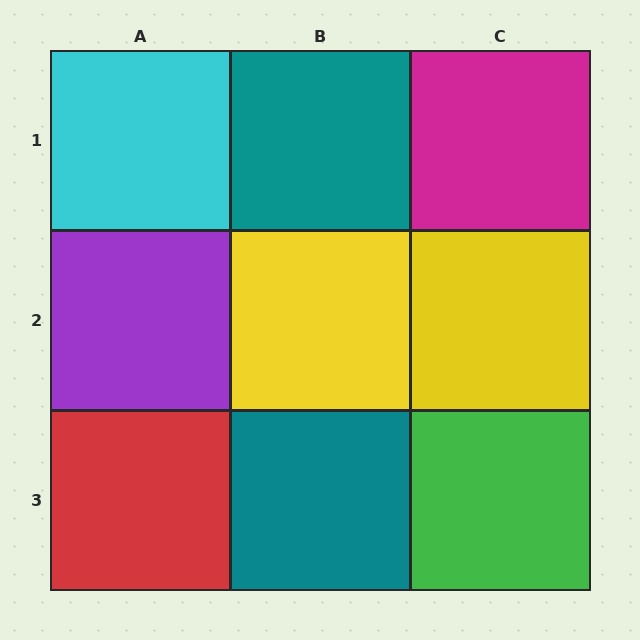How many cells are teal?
2 cells are teal.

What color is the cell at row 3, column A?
Red.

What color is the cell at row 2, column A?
Purple.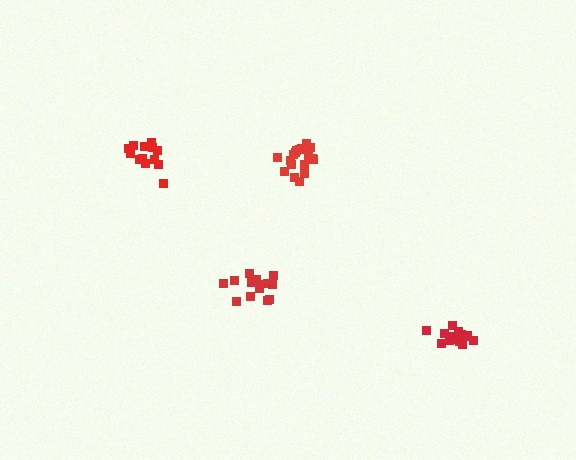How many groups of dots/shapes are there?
There are 4 groups.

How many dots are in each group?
Group 1: 14 dots, Group 2: 18 dots, Group 3: 14 dots, Group 4: 14 dots (60 total).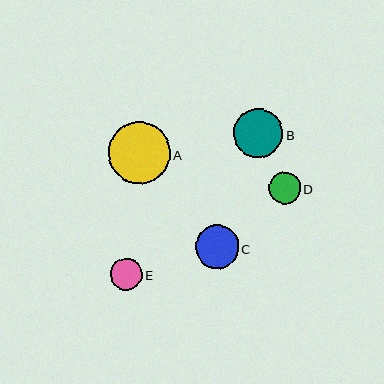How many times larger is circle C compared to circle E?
Circle C is approximately 1.4 times the size of circle E.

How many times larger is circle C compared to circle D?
Circle C is approximately 1.3 times the size of circle D.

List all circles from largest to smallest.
From largest to smallest: A, B, C, D, E.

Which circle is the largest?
Circle A is the largest with a size of approximately 62 pixels.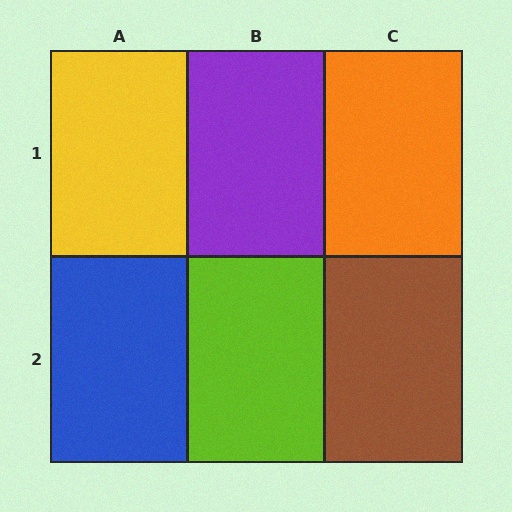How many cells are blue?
1 cell is blue.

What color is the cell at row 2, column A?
Blue.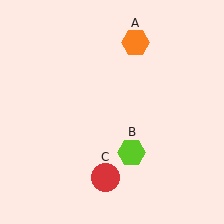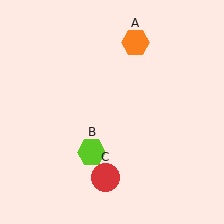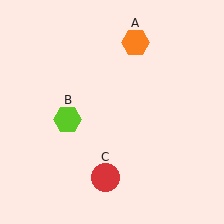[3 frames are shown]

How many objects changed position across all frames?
1 object changed position: lime hexagon (object B).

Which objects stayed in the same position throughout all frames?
Orange hexagon (object A) and red circle (object C) remained stationary.